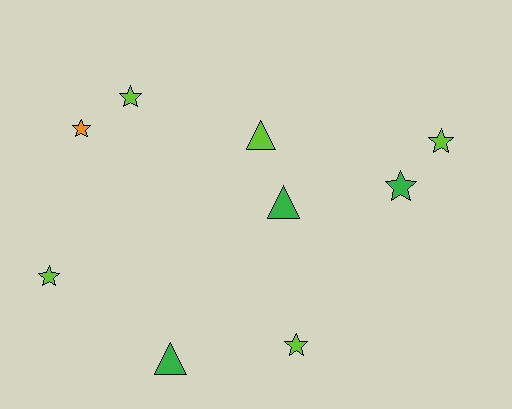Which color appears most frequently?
Lime, with 5 objects.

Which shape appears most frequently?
Star, with 6 objects.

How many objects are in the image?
There are 9 objects.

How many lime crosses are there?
There are no lime crosses.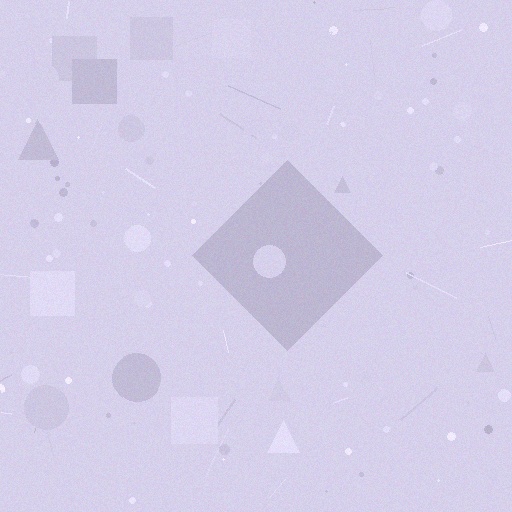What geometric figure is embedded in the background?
A diamond is embedded in the background.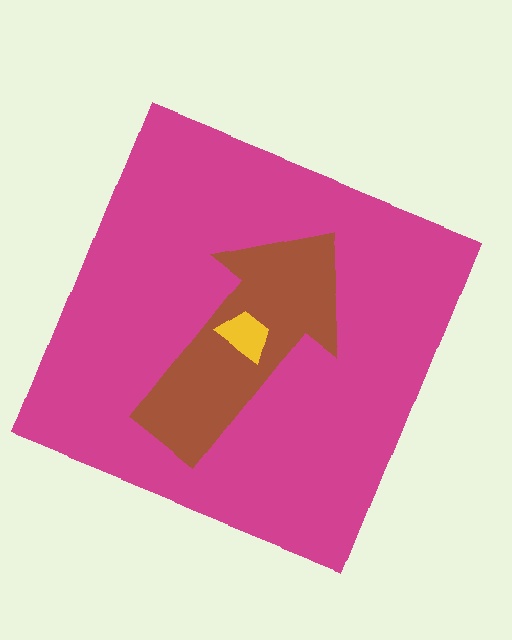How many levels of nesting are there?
3.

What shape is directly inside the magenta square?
The brown arrow.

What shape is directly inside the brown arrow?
The yellow trapezoid.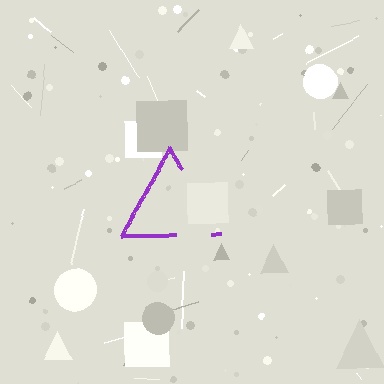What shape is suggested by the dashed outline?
The dashed outline suggests a triangle.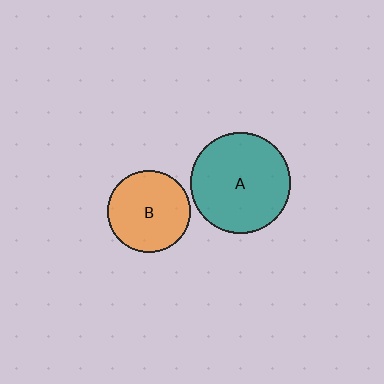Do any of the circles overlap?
No, none of the circles overlap.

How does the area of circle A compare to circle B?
Approximately 1.5 times.